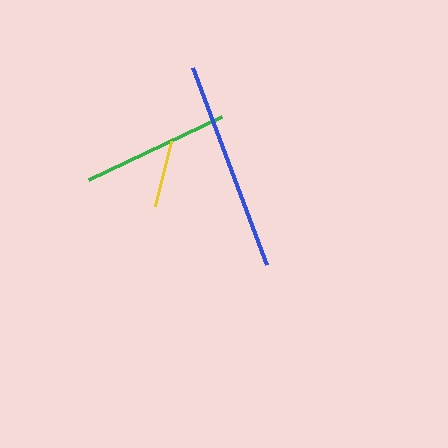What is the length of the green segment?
The green segment is approximately 147 pixels long.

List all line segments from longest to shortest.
From longest to shortest: blue, green, yellow.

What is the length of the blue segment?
The blue segment is approximately 211 pixels long.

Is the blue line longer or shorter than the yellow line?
The blue line is longer than the yellow line.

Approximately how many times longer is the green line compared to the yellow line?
The green line is approximately 2.2 times the length of the yellow line.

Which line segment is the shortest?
The yellow line is the shortest at approximately 67 pixels.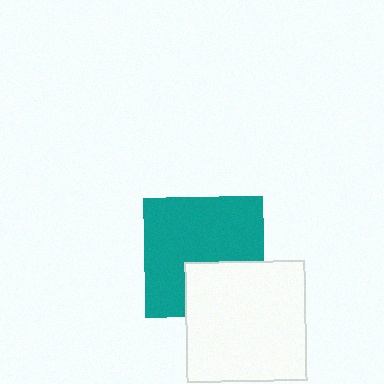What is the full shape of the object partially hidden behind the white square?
The partially hidden object is a teal square.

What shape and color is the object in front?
The object in front is a white square.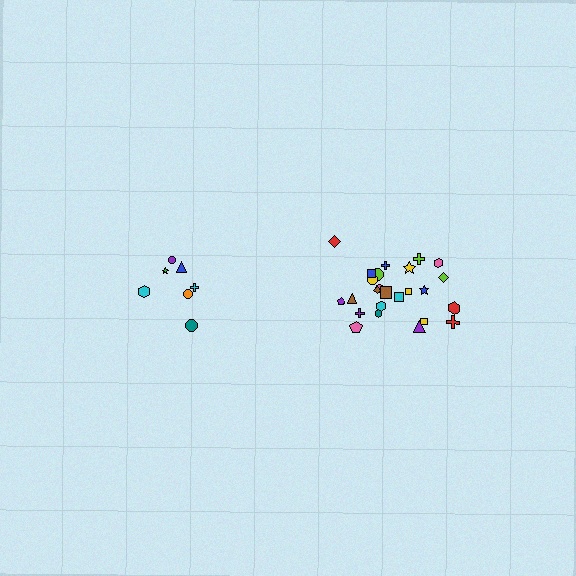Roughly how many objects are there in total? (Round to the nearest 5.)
Roughly 30 objects in total.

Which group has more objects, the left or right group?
The right group.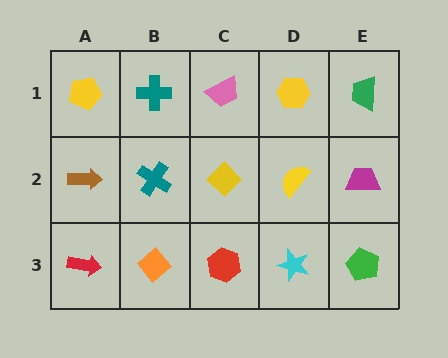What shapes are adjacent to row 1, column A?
A brown arrow (row 2, column A), a teal cross (row 1, column B).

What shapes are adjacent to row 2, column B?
A teal cross (row 1, column B), an orange diamond (row 3, column B), a brown arrow (row 2, column A), a yellow diamond (row 2, column C).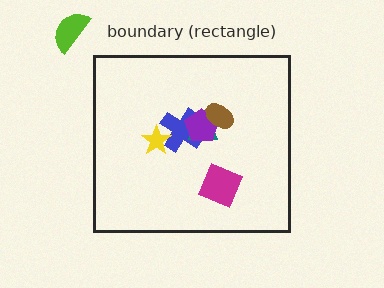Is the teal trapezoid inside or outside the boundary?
Inside.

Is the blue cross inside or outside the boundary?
Inside.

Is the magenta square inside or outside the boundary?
Inside.